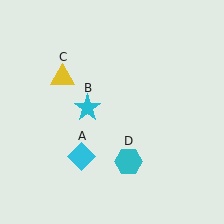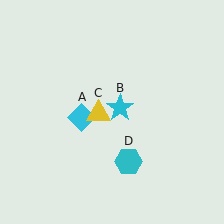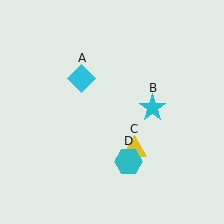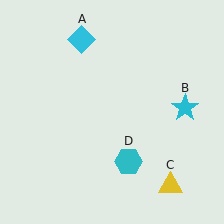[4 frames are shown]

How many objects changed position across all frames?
3 objects changed position: cyan diamond (object A), cyan star (object B), yellow triangle (object C).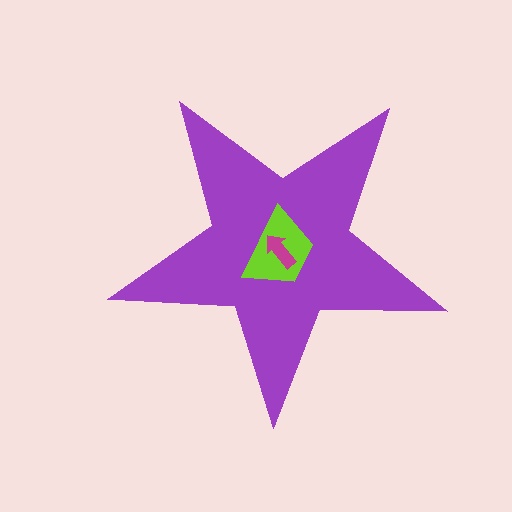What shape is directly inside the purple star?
The lime trapezoid.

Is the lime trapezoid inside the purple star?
Yes.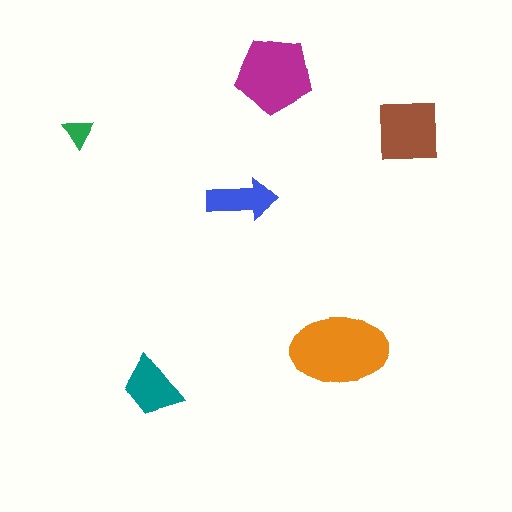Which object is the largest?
The orange ellipse.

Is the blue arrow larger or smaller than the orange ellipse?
Smaller.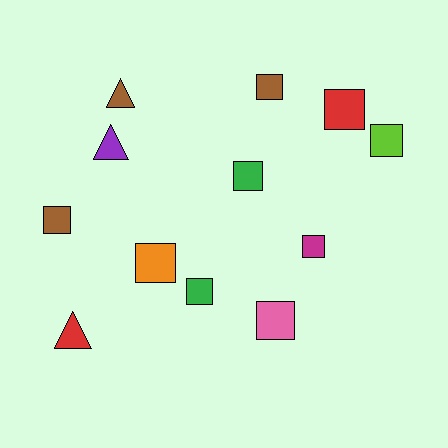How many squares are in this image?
There are 9 squares.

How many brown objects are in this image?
There are 3 brown objects.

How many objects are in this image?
There are 12 objects.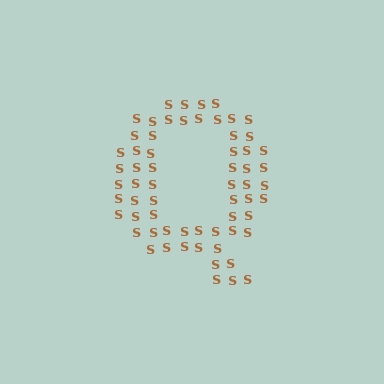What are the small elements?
The small elements are letter S's.